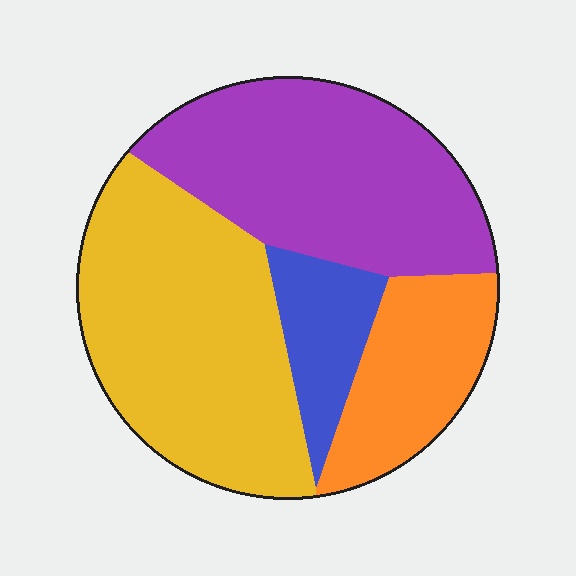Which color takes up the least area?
Blue, at roughly 10%.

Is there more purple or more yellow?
Yellow.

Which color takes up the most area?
Yellow, at roughly 40%.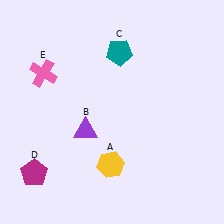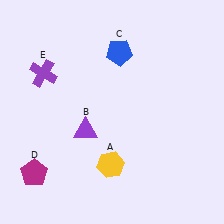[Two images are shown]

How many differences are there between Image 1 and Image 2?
There are 2 differences between the two images.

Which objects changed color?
C changed from teal to blue. E changed from pink to purple.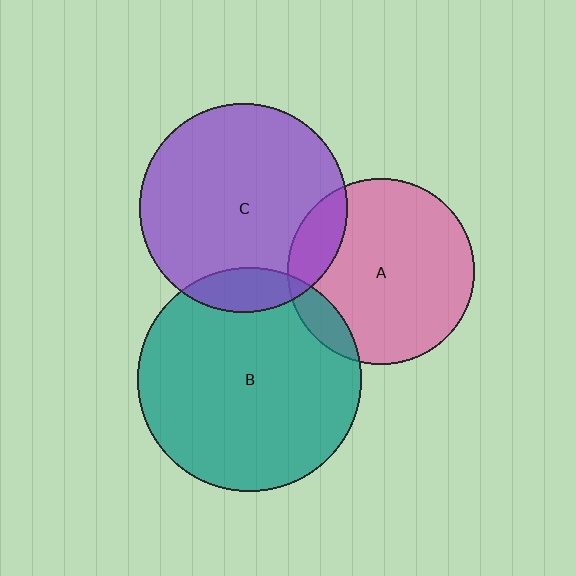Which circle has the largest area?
Circle B (teal).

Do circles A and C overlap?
Yes.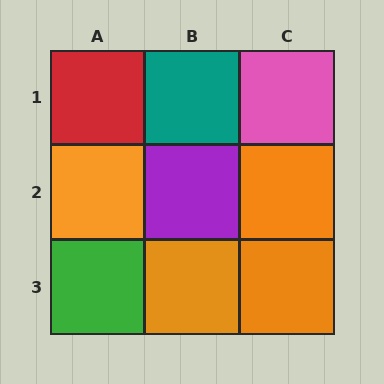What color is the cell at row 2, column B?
Purple.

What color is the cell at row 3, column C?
Orange.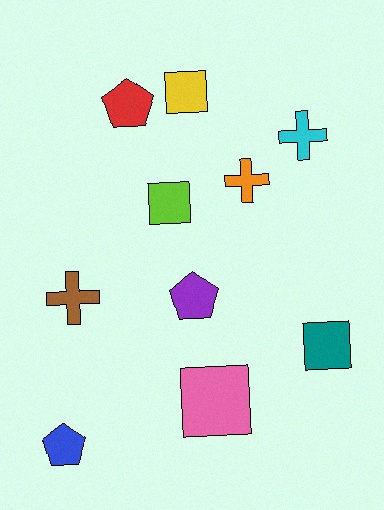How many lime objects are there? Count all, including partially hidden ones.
There is 1 lime object.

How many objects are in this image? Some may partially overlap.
There are 10 objects.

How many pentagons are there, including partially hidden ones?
There are 3 pentagons.